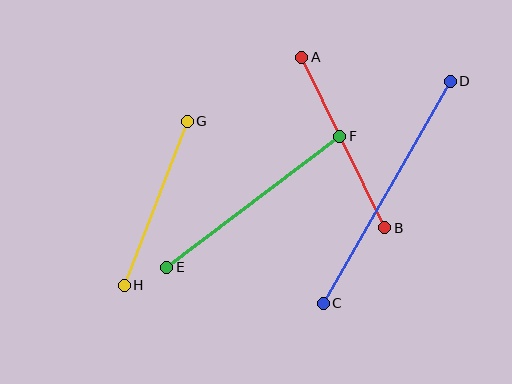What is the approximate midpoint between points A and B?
The midpoint is at approximately (343, 143) pixels.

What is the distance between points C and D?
The distance is approximately 256 pixels.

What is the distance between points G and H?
The distance is approximately 176 pixels.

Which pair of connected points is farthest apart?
Points C and D are farthest apart.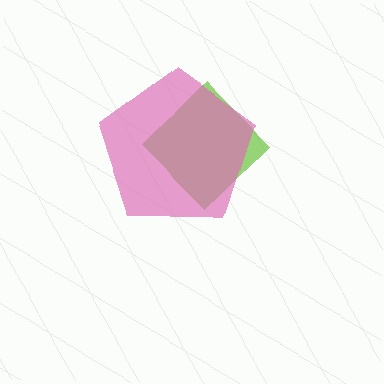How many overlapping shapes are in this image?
There are 2 overlapping shapes in the image.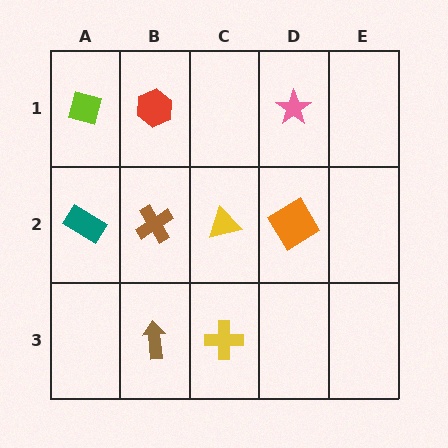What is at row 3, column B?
A brown arrow.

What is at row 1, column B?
A red hexagon.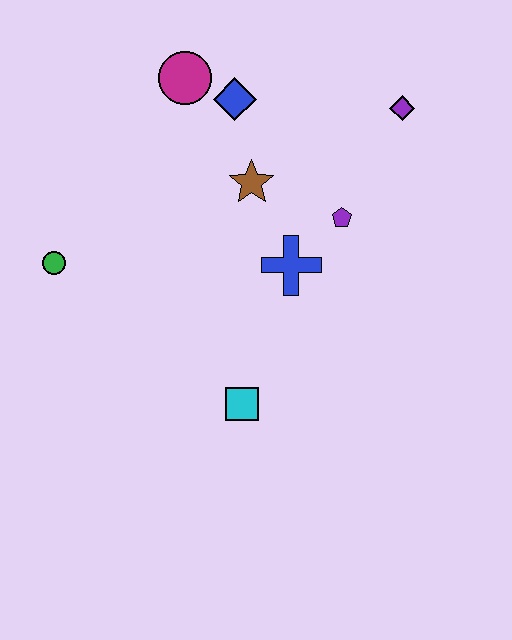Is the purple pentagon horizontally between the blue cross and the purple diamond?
Yes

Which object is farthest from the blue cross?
The green circle is farthest from the blue cross.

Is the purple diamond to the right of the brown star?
Yes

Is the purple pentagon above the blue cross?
Yes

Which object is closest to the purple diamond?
The purple pentagon is closest to the purple diamond.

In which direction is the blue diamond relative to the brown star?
The blue diamond is above the brown star.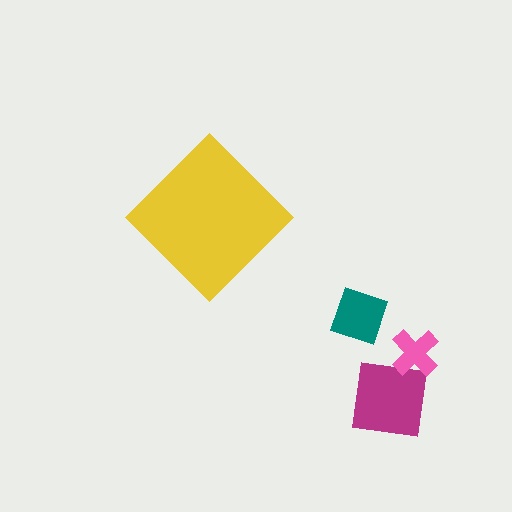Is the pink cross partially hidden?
No, the pink cross is fully visible.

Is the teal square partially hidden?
No, the teal square is fully visible.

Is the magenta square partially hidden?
No, the magenta square is fully visible.